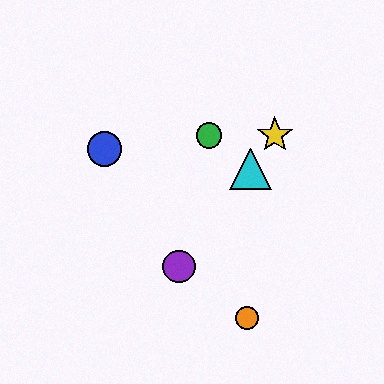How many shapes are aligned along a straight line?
4 shapes (the red triangle, the yellow star, the purple circle, the cyan triangle) are aligned along a straight line.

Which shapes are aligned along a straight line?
The red triangle, the yellow star, the purple circle, the cyan triangle are aligned along a straight line.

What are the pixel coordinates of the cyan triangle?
The cyan triangle is at (250, 169).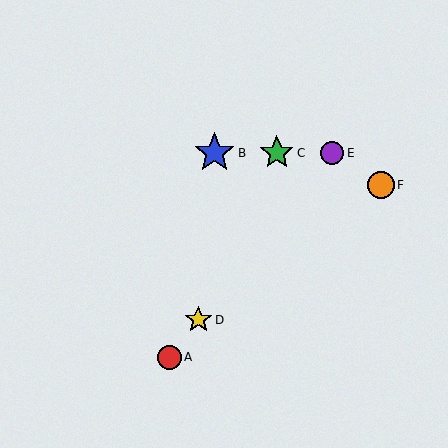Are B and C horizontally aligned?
Yes, both are at y≈153.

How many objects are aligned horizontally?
3 objects (B, C, E) are aligned horizontally.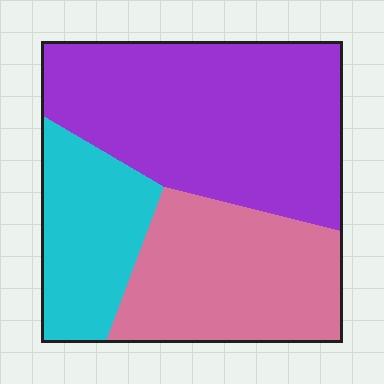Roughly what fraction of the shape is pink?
Pink takes up about one third (1/3) of the shape.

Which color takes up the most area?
Purple, at roughly 50%.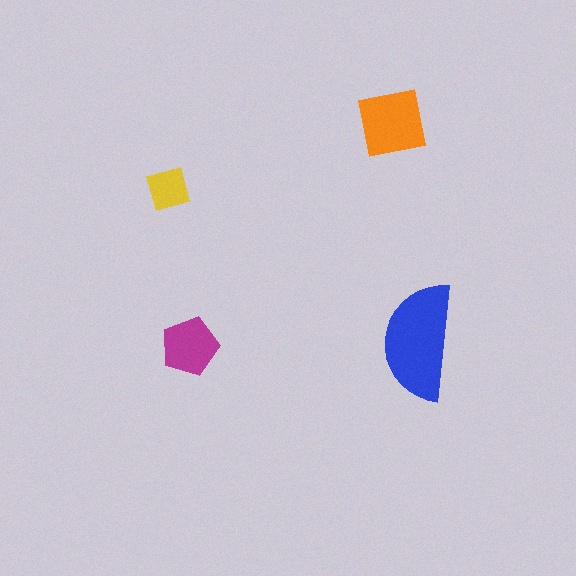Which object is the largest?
The blue semicircle.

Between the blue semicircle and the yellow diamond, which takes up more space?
The blue semicircle.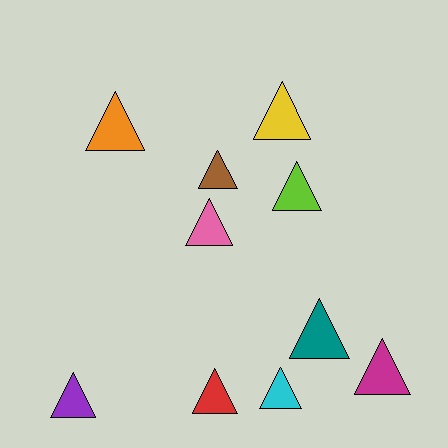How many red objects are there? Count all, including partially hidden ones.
There is 1 red object.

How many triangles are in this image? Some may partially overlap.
There are 10 triangles.